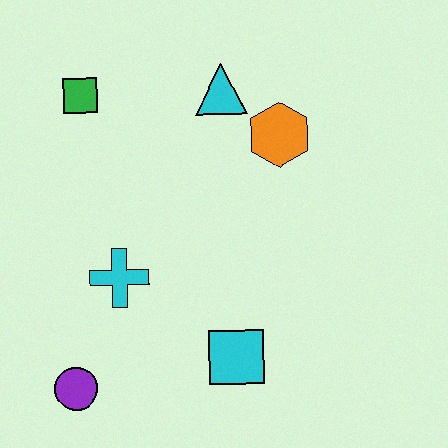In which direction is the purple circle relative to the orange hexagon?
The purple circle is below the orange hexagon.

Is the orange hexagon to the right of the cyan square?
Yes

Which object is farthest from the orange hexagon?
The purple circle is farthest from the orange hexagon.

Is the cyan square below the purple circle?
No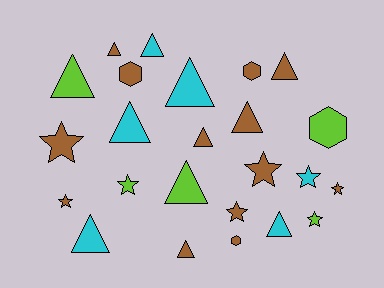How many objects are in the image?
There are 24 objects.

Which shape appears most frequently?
Triangle, with 12 objects.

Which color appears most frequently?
Brown, with 13 objects.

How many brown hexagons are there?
There are 3 brown hexagons.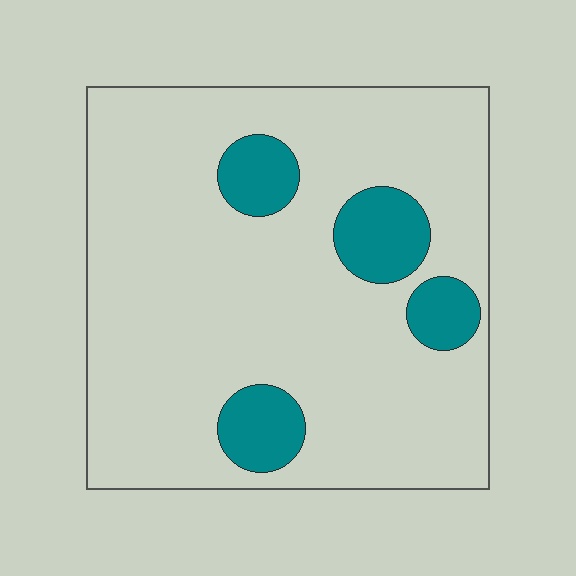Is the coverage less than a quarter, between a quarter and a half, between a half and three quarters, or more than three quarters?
Less than a quarter.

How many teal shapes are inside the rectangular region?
4.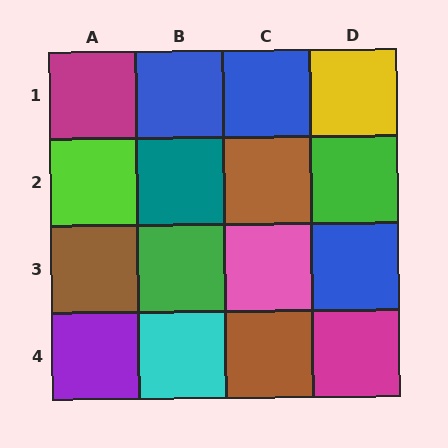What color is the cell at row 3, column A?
Brown.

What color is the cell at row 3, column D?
Blue.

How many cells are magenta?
2 cells are magenta.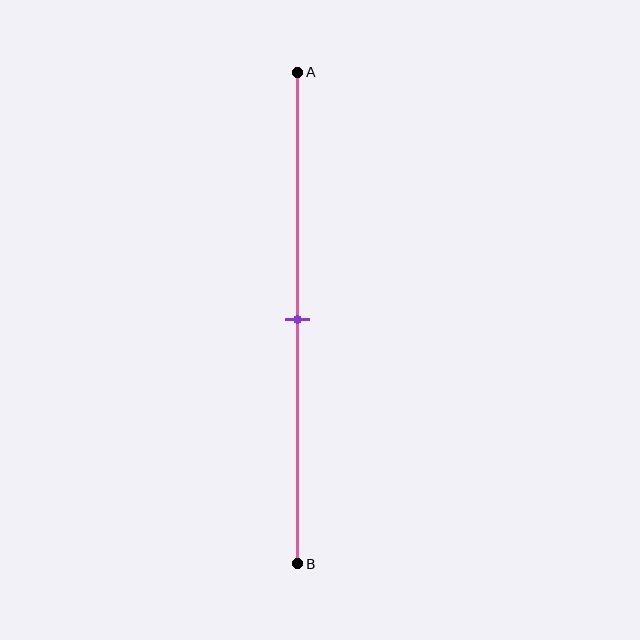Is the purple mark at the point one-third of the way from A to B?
No, the mark is at about 50% from A, not at the 33% one-third point.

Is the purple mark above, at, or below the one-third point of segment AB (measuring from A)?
The purple mark is below the one-third point of segment AB.